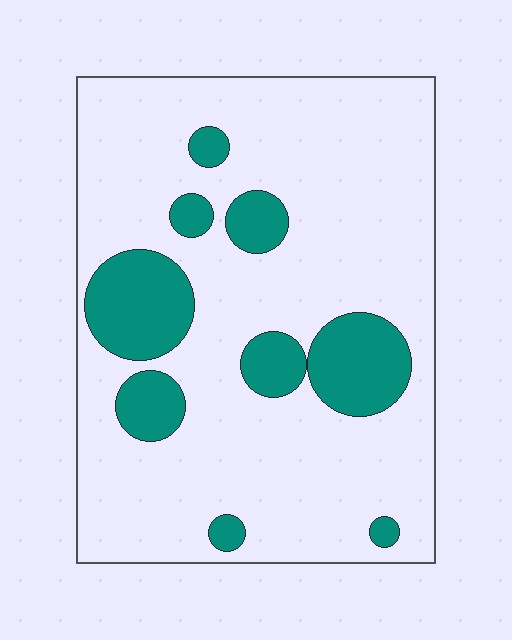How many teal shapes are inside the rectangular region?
9.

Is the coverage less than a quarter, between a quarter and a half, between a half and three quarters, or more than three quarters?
Less than a quarter.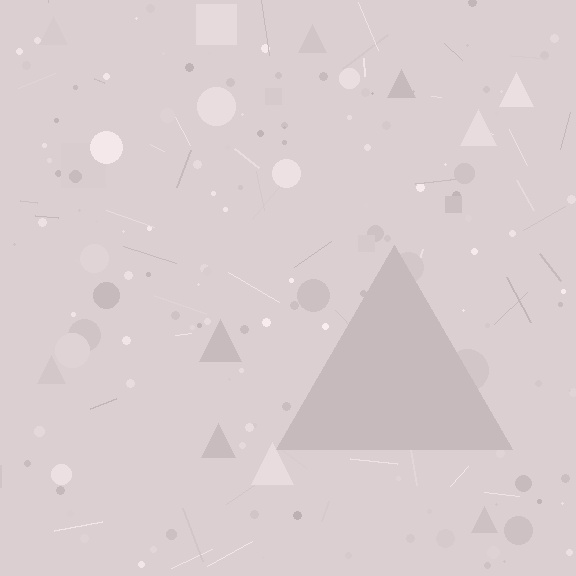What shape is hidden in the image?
A triangle is hidden in the image.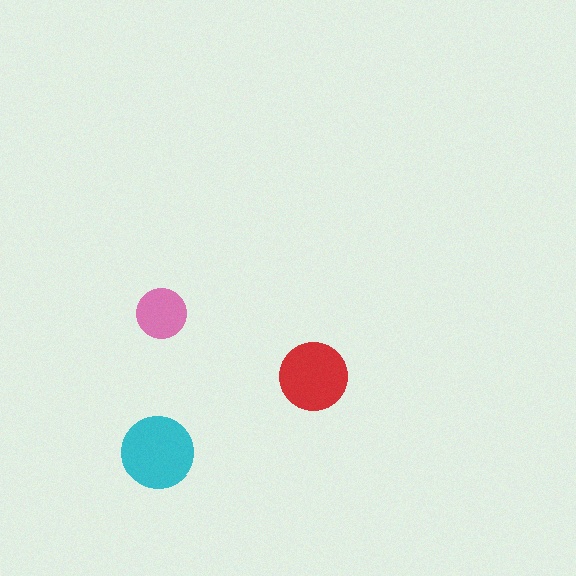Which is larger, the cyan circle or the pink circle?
The cyan one.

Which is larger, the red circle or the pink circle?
The red one.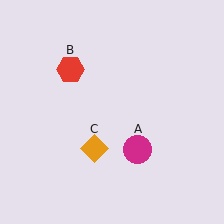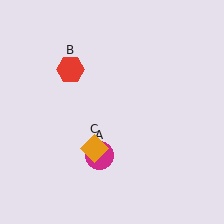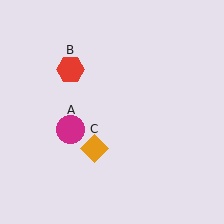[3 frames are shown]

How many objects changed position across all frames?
1 object changed position: magenta circle (object A).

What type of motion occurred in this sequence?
The magenta circle (object A) rotated clockwise around the center of the scene.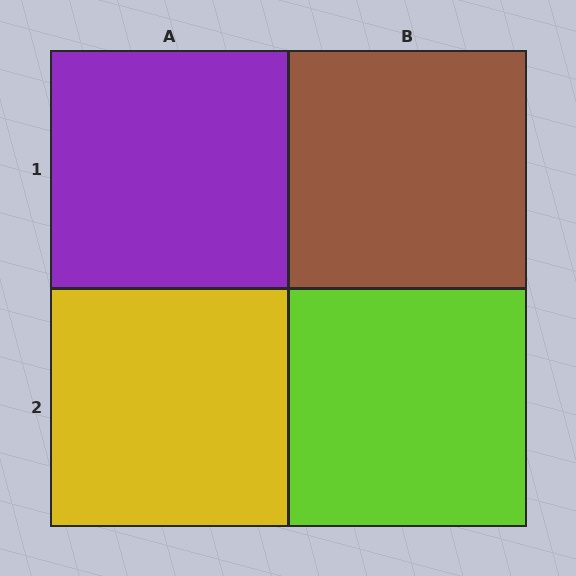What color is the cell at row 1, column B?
Brown.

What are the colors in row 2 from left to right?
Yellow, lime.